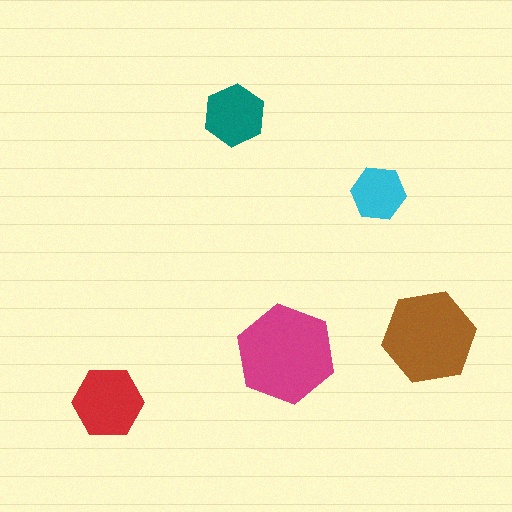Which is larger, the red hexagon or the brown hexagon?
The brown one.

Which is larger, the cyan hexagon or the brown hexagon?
The brown one.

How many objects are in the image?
There are 5 objects in the image.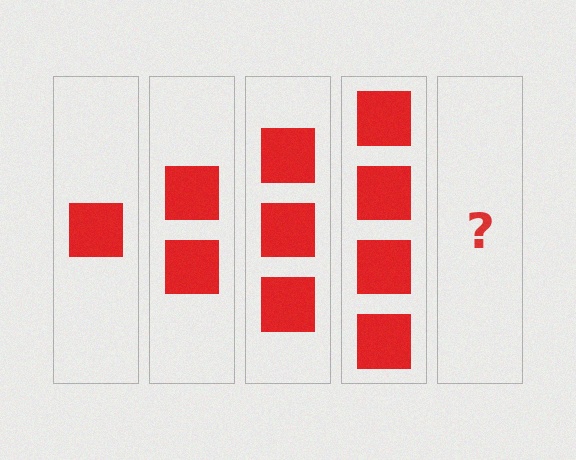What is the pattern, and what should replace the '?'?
The pattern is that each step adds one more square. The '?' should be 5 squares.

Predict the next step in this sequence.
The next step is 5 squares.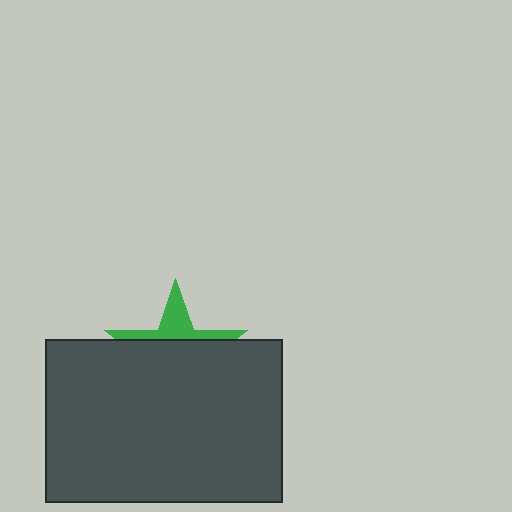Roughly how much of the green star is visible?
A small part of it is visible (roughly 33%).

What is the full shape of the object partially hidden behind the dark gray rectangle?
The partially hidden object is a green star.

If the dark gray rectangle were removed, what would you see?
You would see the complete green star.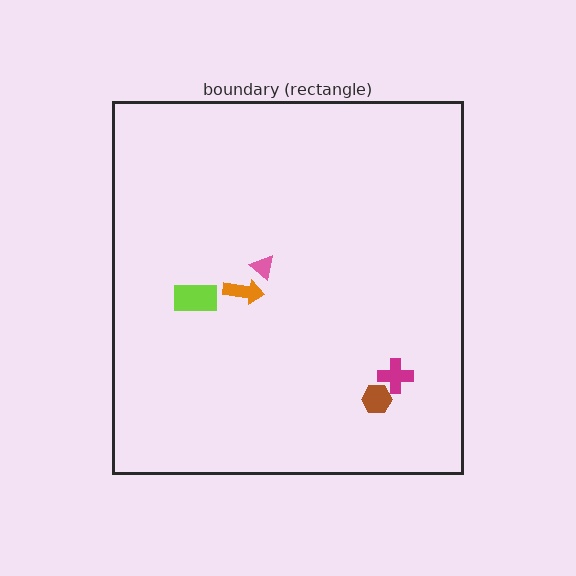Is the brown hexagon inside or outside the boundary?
Inside.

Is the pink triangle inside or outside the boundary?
Inside.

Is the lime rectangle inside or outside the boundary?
Inside.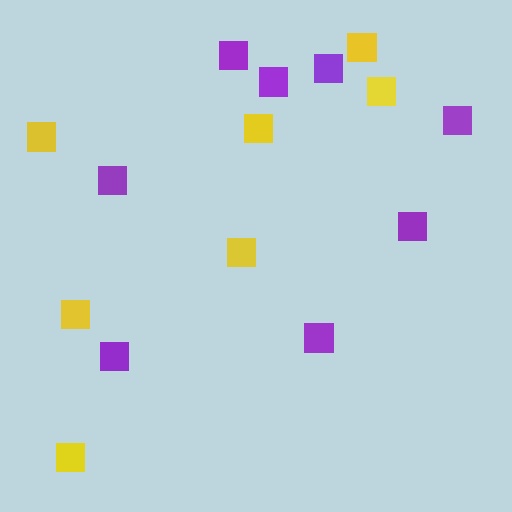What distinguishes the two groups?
There are 2 groups: one group of yellow squares (7) and one group of purple squares (8).